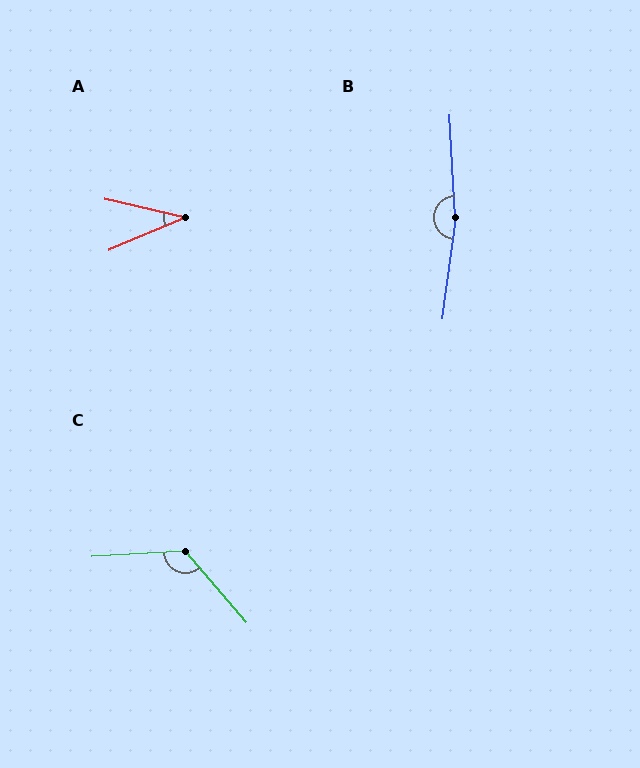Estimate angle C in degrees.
Approximately 127 degrees.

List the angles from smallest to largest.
A (36°), C (127°), B (170°).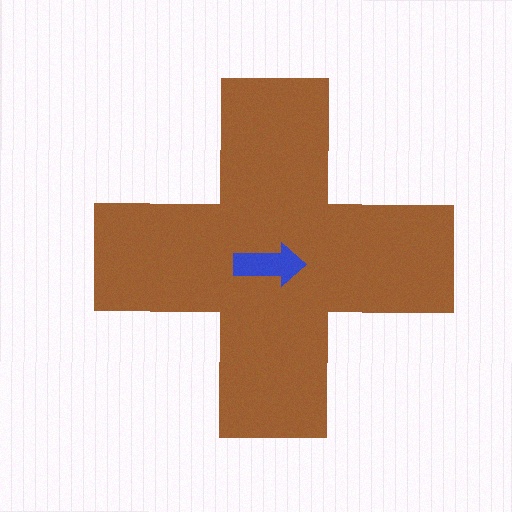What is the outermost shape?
The brown cross.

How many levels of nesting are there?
2.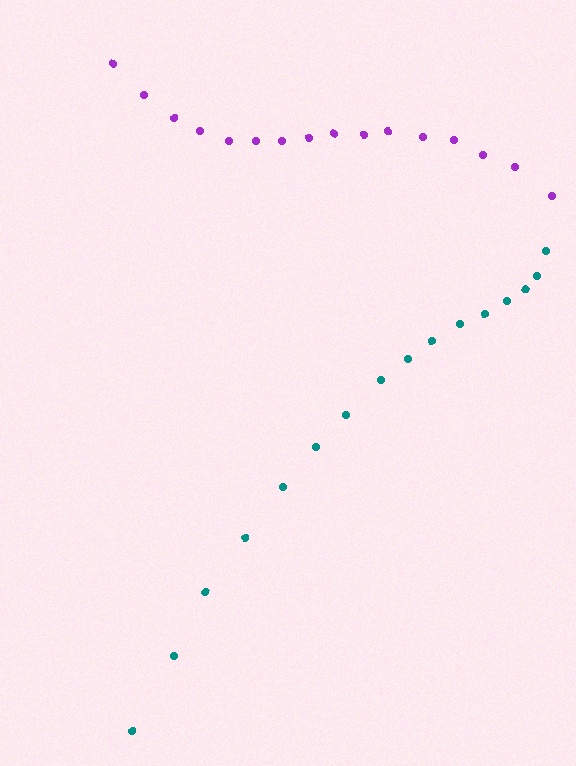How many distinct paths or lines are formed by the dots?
There are 2 distinct paths.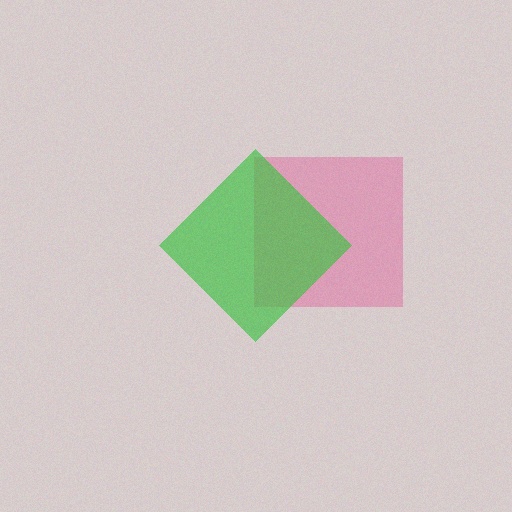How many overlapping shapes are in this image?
There are 2 overlapping shapes in the image.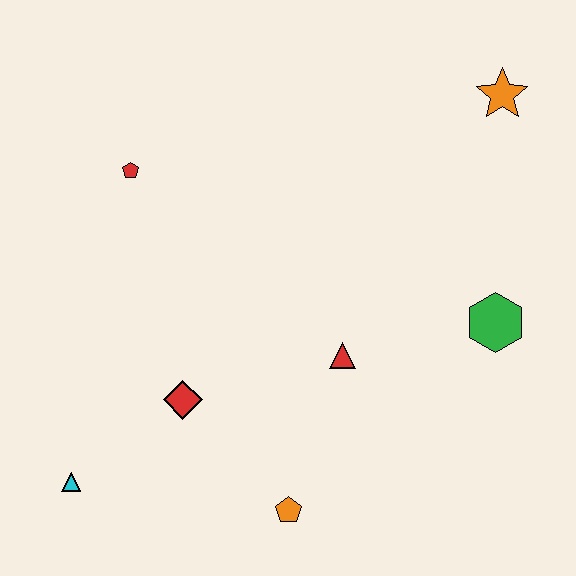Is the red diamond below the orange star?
Yes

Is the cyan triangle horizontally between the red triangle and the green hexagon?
No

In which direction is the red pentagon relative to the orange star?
The red pentagon is to the left of the orange star.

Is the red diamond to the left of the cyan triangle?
No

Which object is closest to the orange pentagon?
The red diamond is closest to the orange pentagon.